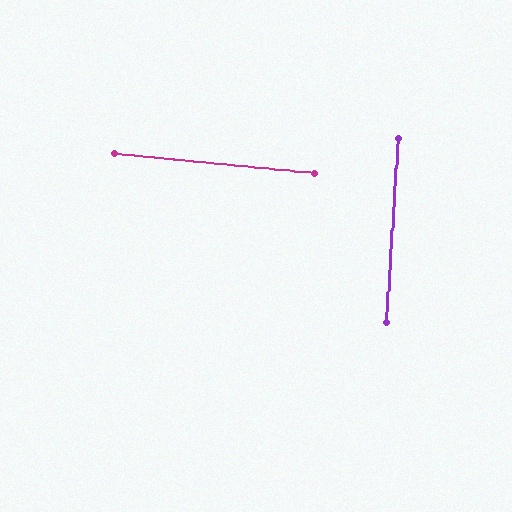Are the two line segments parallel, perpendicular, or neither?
Perpendicular — they meet at approximately 88°.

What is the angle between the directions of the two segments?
Approximately 88 degrees.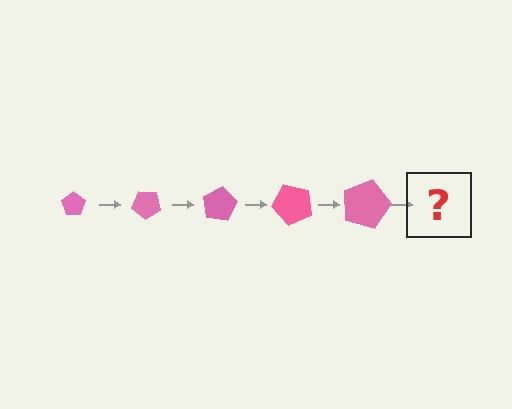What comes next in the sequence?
The next element should be a pentagon, larger than the previous one and rotated 200 degrees from the start.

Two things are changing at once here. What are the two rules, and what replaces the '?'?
The two rules are that the pentagon grows larger each step and it rotates 40 degrees each step. The '?' should be a pentagon, larger than the previous one and rotated 200 degrees from the start.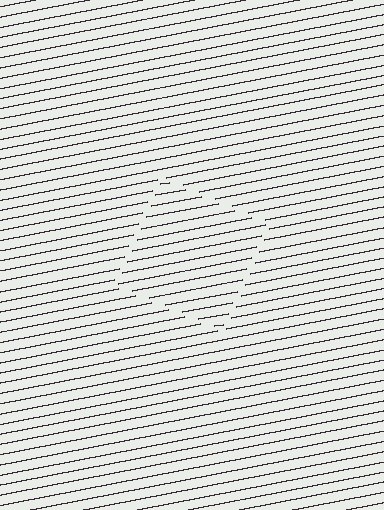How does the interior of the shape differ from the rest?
The interior of the shape contains the same grating, shifted by half a period — the contour is defined by the phase discontinuity where line-ends from the inner and outer gratings abut.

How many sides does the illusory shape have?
4 sides — the line-ends trace a square.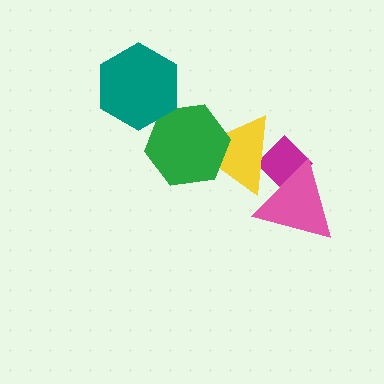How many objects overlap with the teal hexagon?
1 object overlaps with the teal hexagon.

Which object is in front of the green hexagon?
The teal hexagon is in front of the green hexagon.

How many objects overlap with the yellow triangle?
3 objects overlap with the yellow triangle.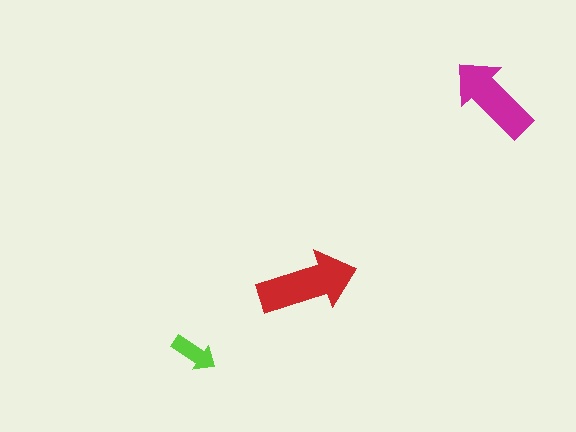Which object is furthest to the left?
The lime arrow is leftmost.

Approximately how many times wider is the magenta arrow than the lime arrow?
About 2 times wider.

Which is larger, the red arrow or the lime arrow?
The red one.